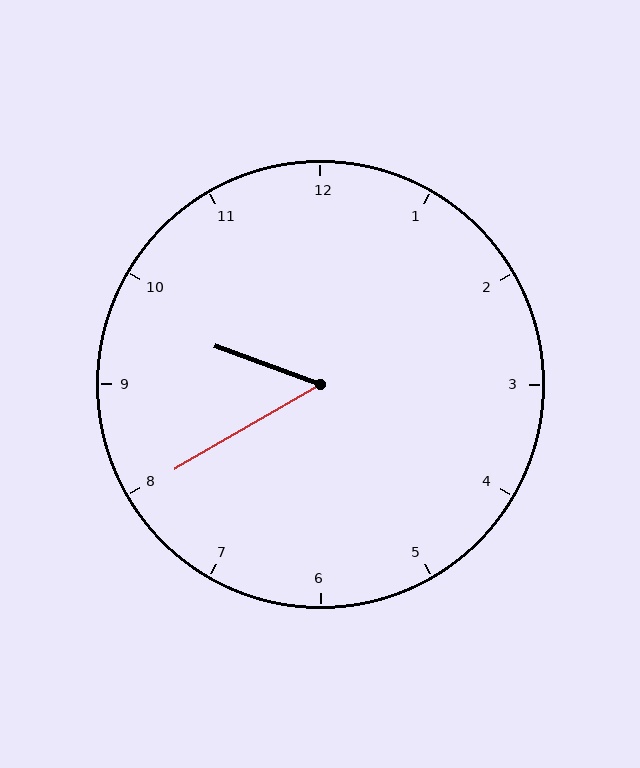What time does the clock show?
9:40.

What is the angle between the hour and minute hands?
Approximately 50 degrees.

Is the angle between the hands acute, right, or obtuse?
It is acute.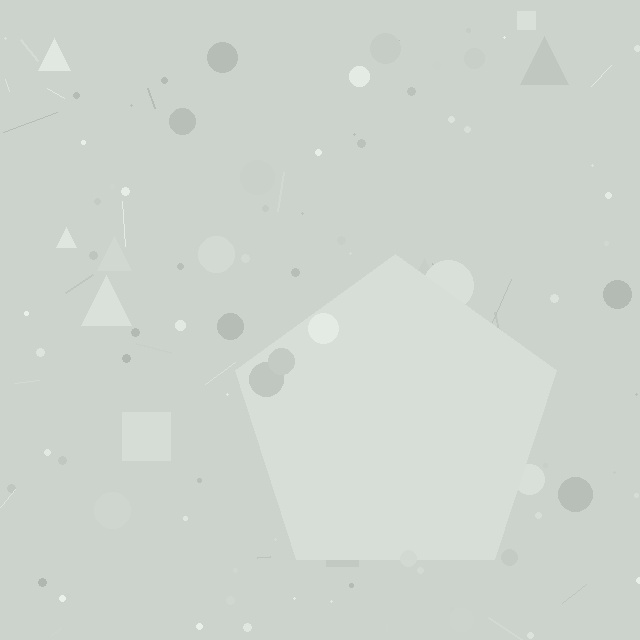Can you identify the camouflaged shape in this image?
The camouflaged shape is a pentagon.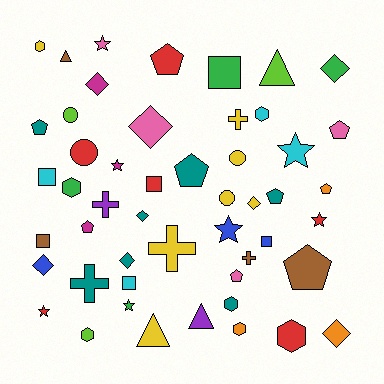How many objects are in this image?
There are 50 objects.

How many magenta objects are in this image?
There are 3 magenta objects.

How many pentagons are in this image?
There are 9 pentagons.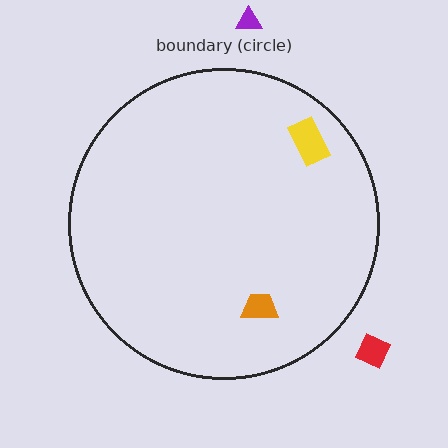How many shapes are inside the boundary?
2 inside, 2 outside.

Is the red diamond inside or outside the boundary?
Outside.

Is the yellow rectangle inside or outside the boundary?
Inside.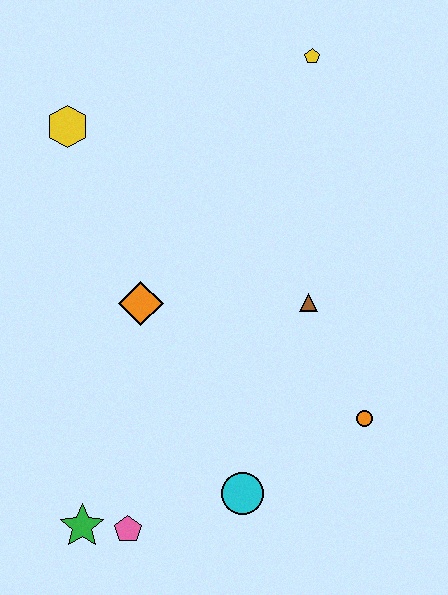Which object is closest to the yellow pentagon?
The brown triangle is closest to the yellow pentagon.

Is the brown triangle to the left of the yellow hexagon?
No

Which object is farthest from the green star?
The yellow pentagon is farthest from the green star.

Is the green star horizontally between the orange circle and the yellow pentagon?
No